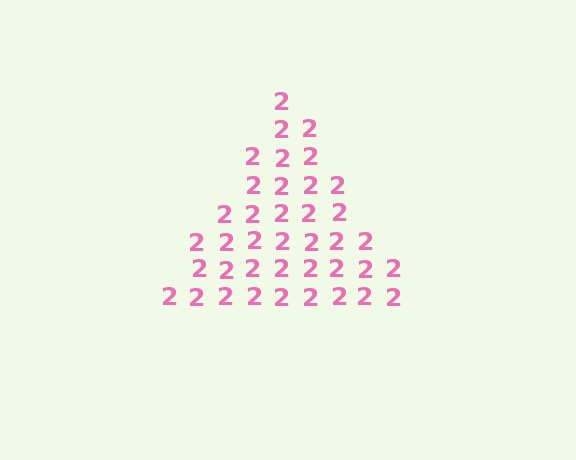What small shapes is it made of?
It is made of small digit 2's.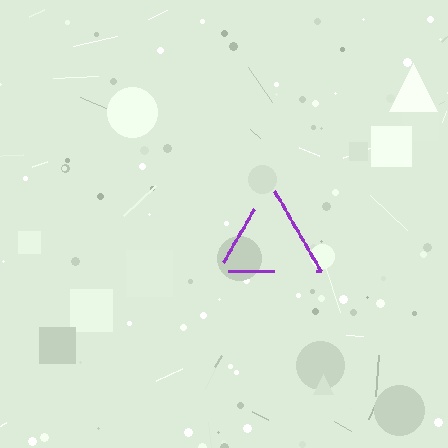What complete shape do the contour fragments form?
The contour fragments form a triangle.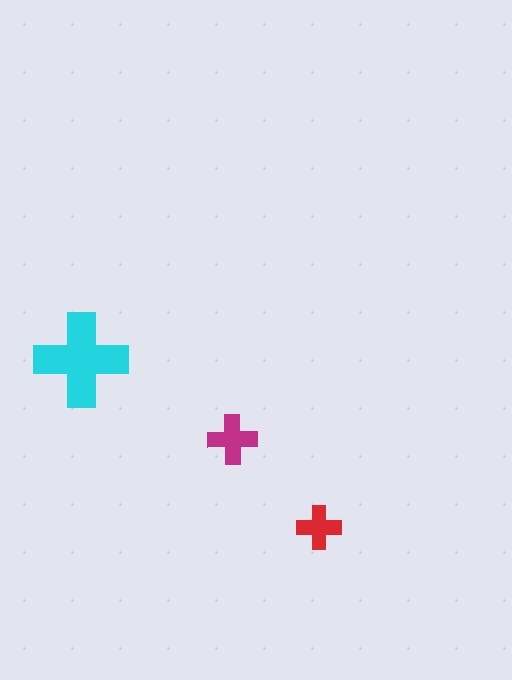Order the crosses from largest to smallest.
the cyan one, the magenta one, the red one.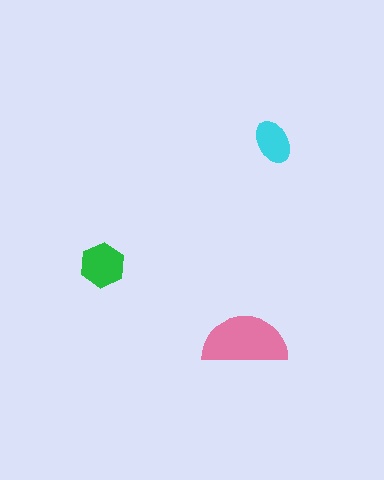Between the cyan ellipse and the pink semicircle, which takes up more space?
The pink semicircle.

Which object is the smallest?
The cyan ellipse.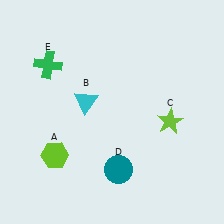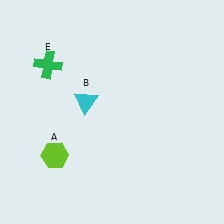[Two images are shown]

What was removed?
The lime star (C), the teal circle (D) were removed in Image 2.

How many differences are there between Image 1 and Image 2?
There are 2 differences between the two images.